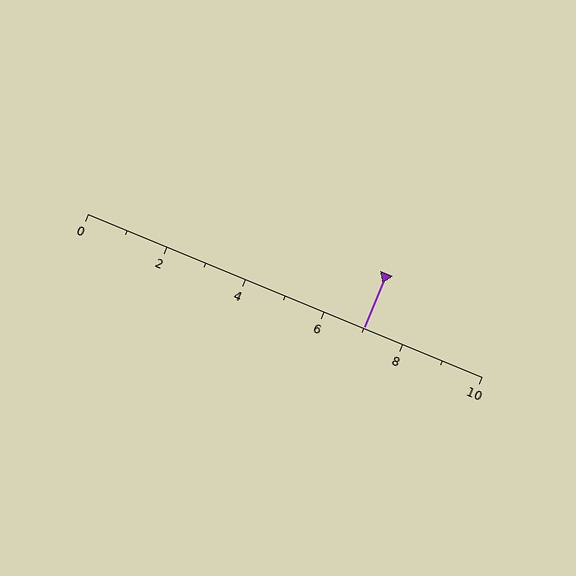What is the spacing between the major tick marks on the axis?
The major ticks are spaced 2 apart.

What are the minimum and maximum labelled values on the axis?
The axis runs from 0 to 10.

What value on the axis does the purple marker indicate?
The marker indicates approximately 7.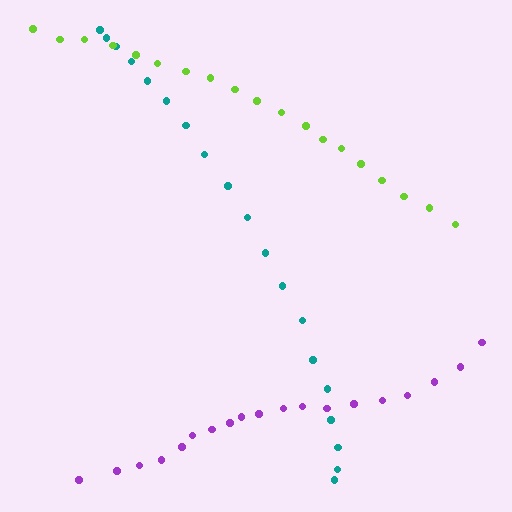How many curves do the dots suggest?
There are 3 distinct paths.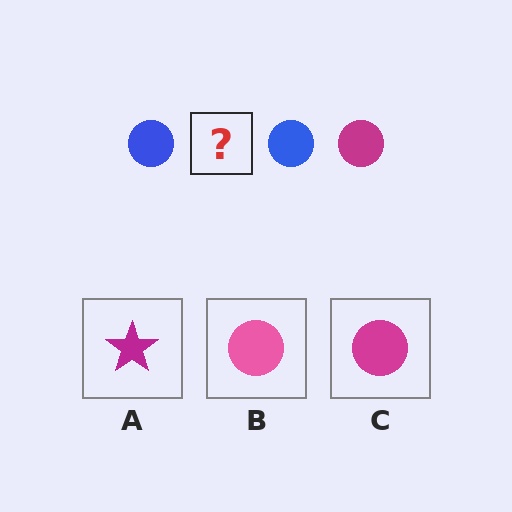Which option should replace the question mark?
Option C.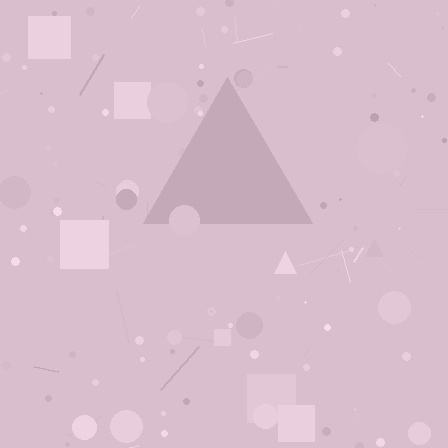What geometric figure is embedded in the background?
A triangle is embedded in the background.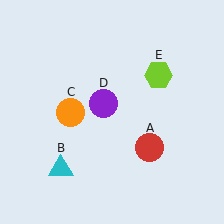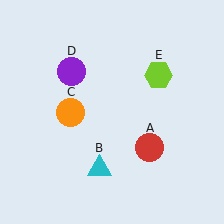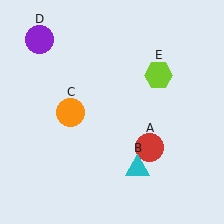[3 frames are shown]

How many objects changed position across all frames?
2 objects changed position: cyan triangle (object B), purple circle (object D).